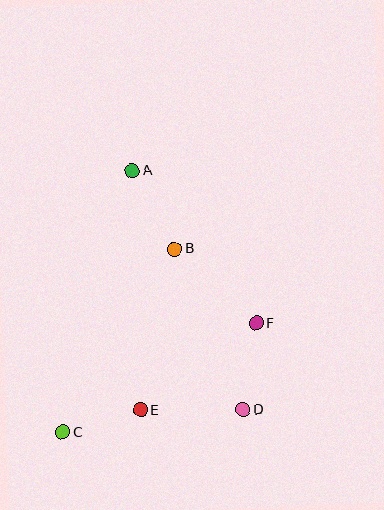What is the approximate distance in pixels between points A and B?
The distance between A and B is approximately 89 pixels.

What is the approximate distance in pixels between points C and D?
The distance between C and D is approximately 182 pixels.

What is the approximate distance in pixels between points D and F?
The distance between D and F is approximately 87 pixels.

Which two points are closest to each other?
Points C and E are closest to each other.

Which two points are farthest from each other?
Points A and C are farthest from each other.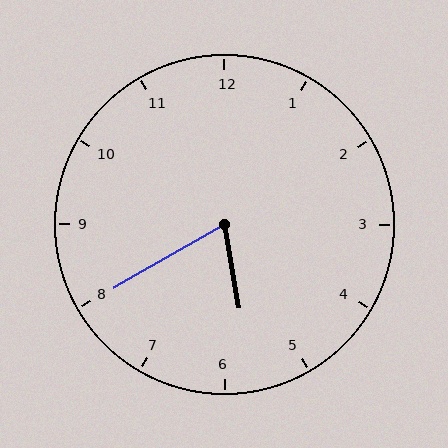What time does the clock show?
5:40.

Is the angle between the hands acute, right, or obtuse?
It is acute.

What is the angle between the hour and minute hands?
Approximately 70 degrees.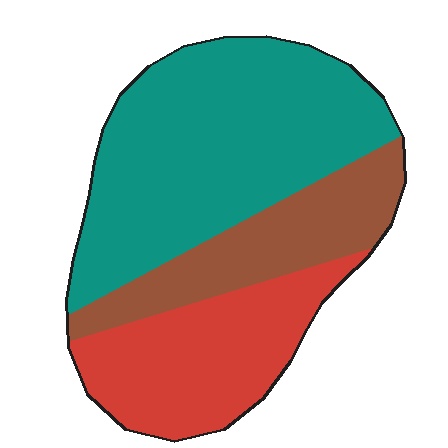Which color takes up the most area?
Teal, at roughly 50%.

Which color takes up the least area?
Brown, at roughly 20%.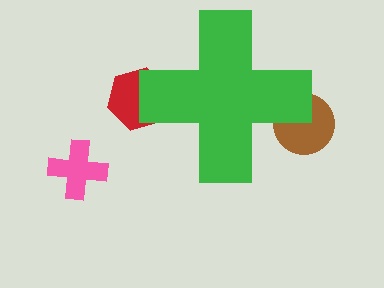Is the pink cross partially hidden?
No, the pink cross is fully visible.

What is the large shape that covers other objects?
A green cross.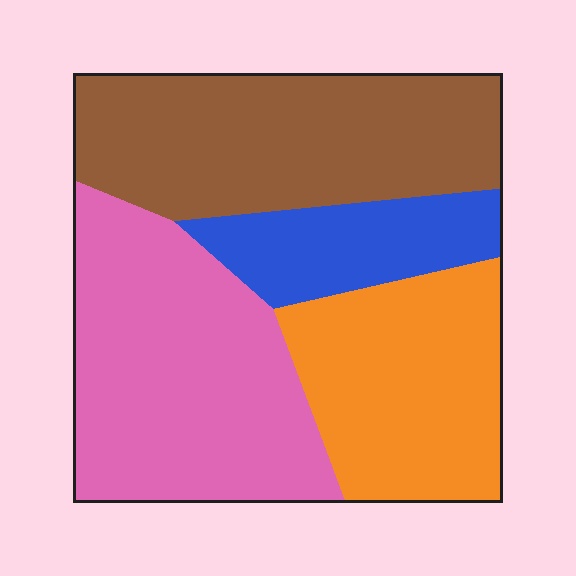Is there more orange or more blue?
Orange.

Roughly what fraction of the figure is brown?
Brown takes up about one third (1/3) of the figure.